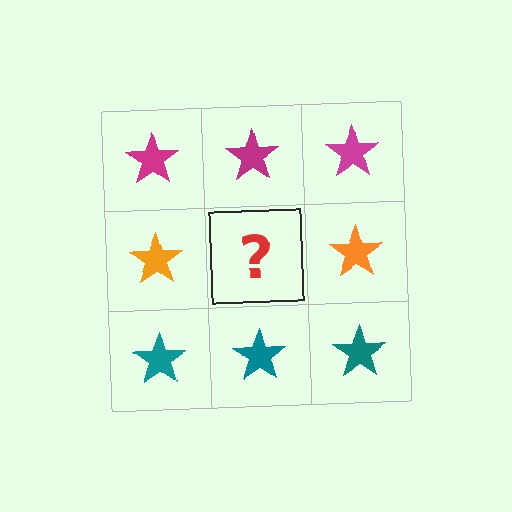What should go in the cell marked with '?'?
The missing cell should contain an orange star.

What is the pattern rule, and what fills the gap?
The rule is that each row has a consistent color. The gap should be filled with an orange star.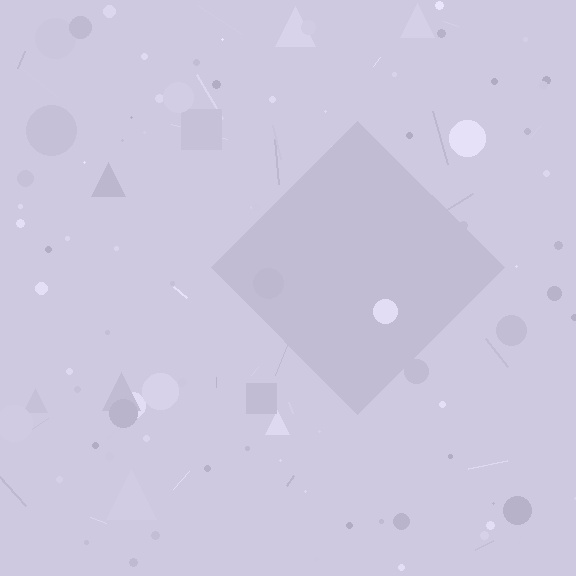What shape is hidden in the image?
A diamond is hidden in the image.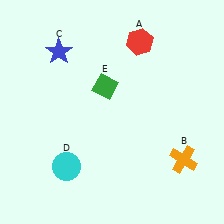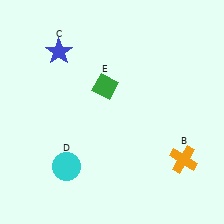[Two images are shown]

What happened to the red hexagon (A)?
The red hexagon (A) was removed in Image 2. It was in the top-right area of Image 1.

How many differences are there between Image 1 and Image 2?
There is 1 difference between the two images.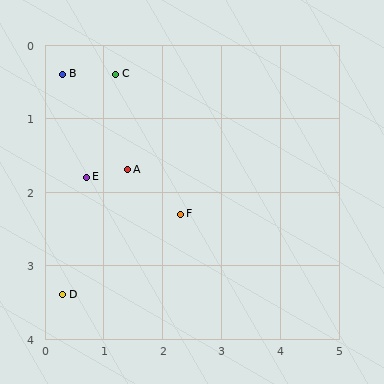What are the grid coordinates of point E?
Point E is at approximately (0.7, 1.8).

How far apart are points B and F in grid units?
Points B and F are about 2.8 grid units apart.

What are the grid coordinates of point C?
Point C is at approximately (1.2, 0.4).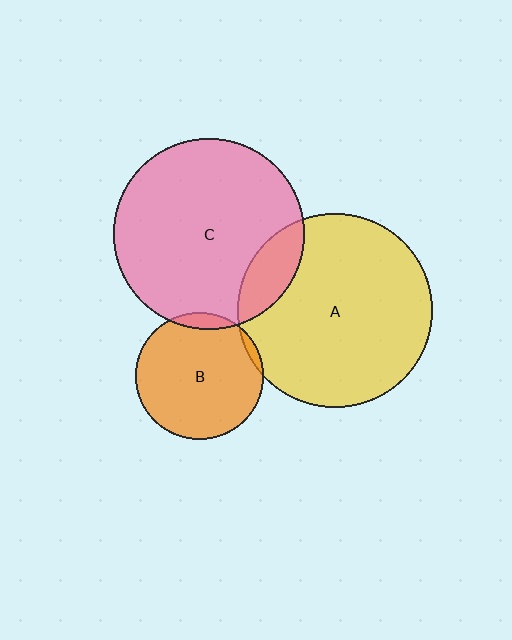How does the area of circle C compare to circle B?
Approximately 2.2 times.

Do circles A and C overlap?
Yes.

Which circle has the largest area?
Circle A (yellow).